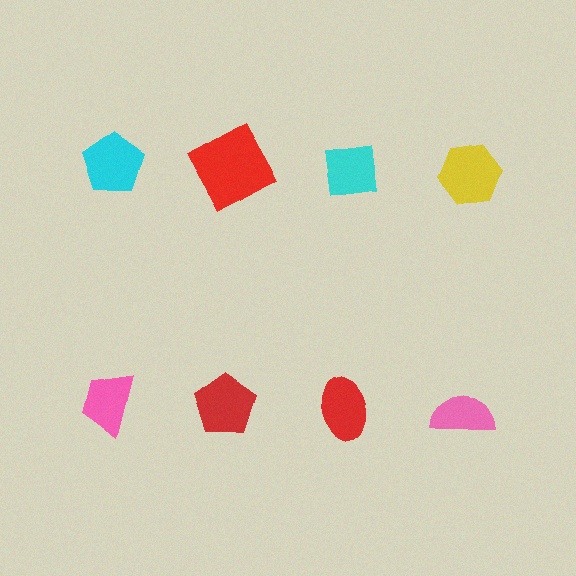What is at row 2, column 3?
A red ellipse.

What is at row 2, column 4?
A pink semicircle.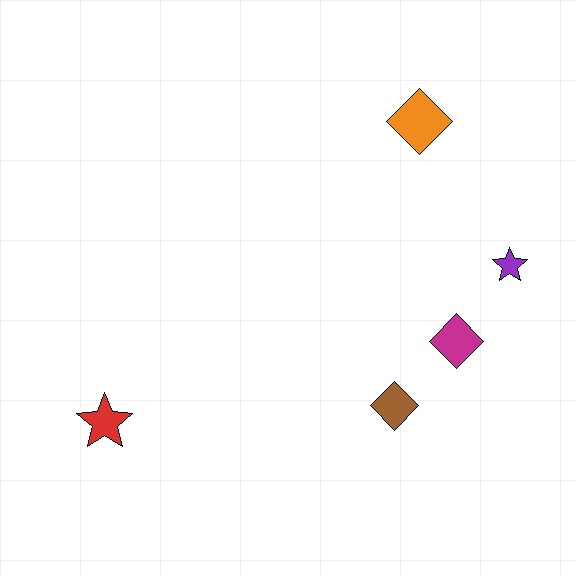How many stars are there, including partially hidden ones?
There are 2 stars.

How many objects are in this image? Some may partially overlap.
There are 5 objects.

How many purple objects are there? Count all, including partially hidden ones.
There is 1 purple object.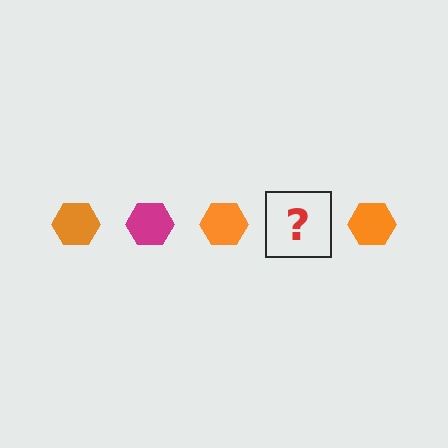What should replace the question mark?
The question mark should be replaced with a magenta hexagon.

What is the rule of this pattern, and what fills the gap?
The rule is that the pattern cycles through orange, magenta hexagons. The gap should be filled with a magenta hexagon.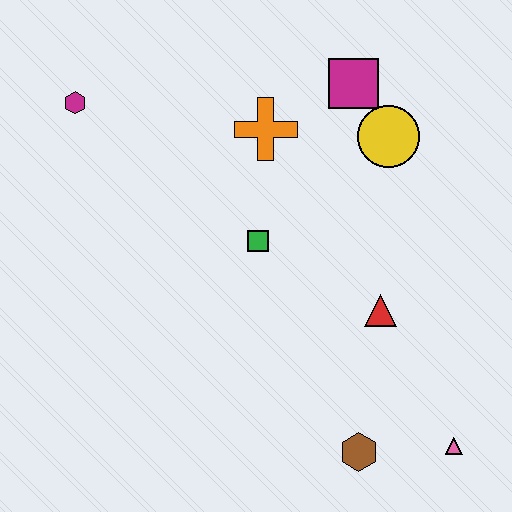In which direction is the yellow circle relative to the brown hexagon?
The yellow circle is above the brown hexagon.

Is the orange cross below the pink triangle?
No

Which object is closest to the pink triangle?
The brown hexagon is closest to the pink triangle.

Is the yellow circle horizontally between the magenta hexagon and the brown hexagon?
No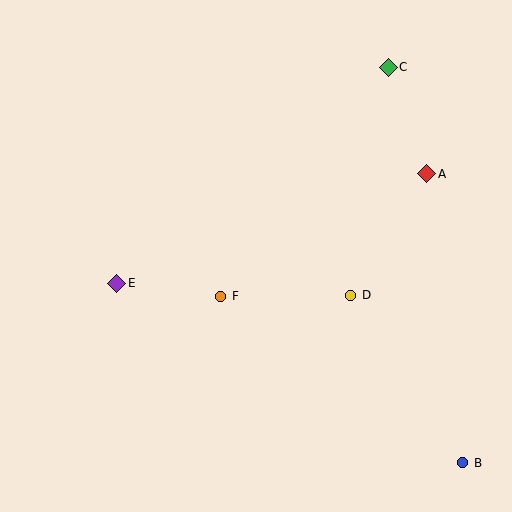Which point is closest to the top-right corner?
Point C is closest to the top-right corner.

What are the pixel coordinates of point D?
Point D is at (351, 295).